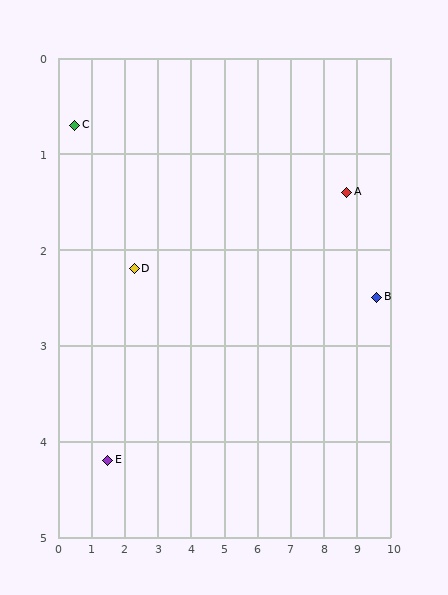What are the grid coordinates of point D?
Point D is at approximately (2.3, 2.2).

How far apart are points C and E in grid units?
Points C and E are about 3.6 grid units apart.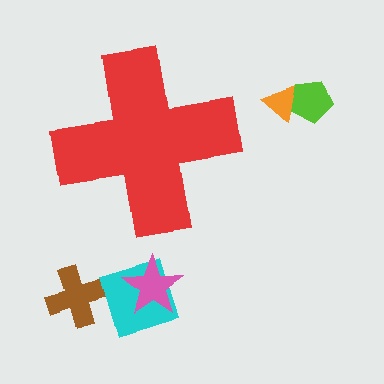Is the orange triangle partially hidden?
No, the orange triangle is fully visible.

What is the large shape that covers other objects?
A red cross.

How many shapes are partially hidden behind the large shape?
0 shapes are partially hidden.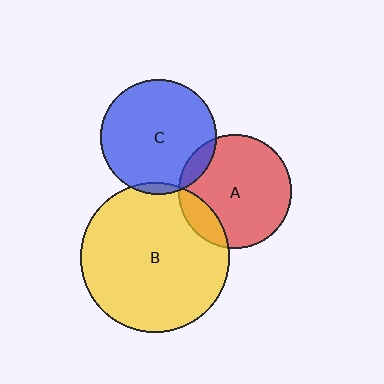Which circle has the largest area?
Circle B (yellow).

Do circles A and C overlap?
Yes.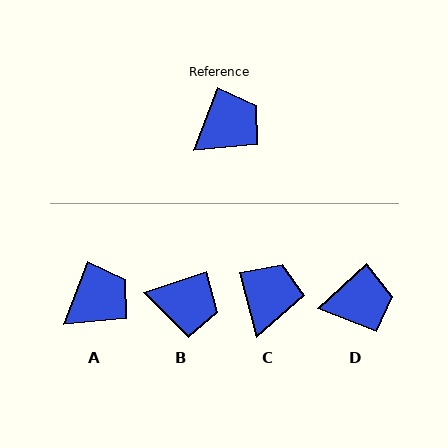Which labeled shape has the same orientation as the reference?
A.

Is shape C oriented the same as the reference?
No, it is off by about 35 degrees.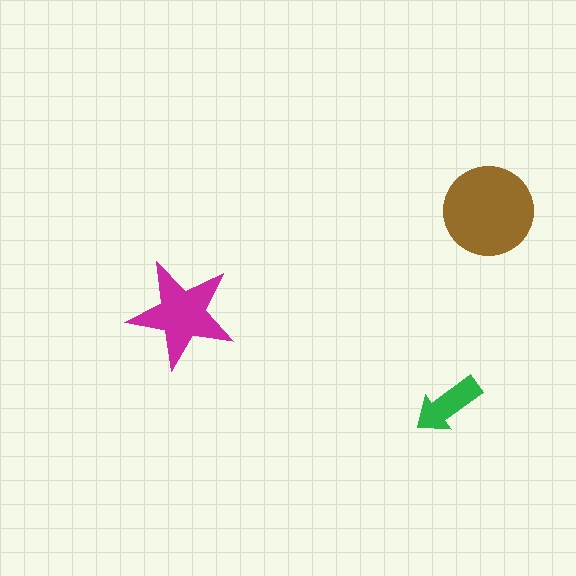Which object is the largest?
The brown circle.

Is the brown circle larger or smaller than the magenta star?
Larger.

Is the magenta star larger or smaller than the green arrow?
Larger.